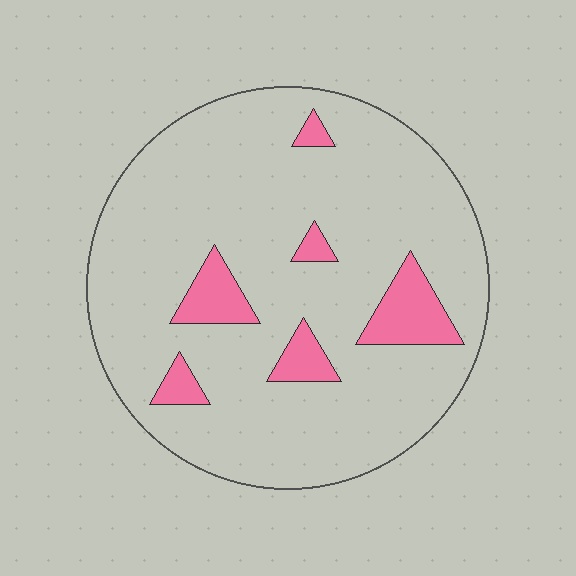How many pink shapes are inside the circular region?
6.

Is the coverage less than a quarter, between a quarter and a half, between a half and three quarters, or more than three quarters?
Less than a quarter.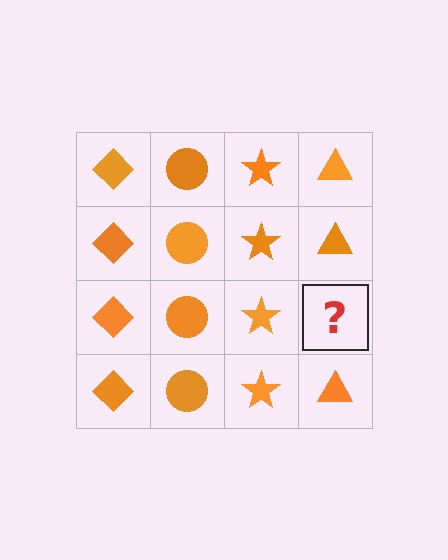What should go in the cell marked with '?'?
The missing cell should contain an orange triangle.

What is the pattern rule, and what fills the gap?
The rule is that each column has a consistent shape. The gap should be filled with an orange triangle.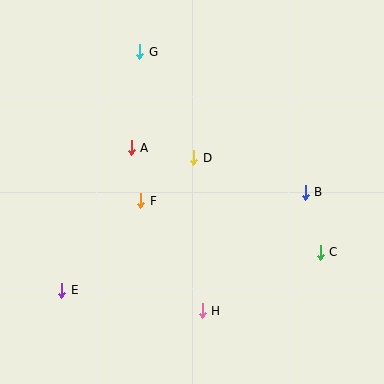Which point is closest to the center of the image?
Point D at (194, 158) is closest to the center.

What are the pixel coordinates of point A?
Point A is at (131, 148).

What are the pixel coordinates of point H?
Point H is at (202, 311).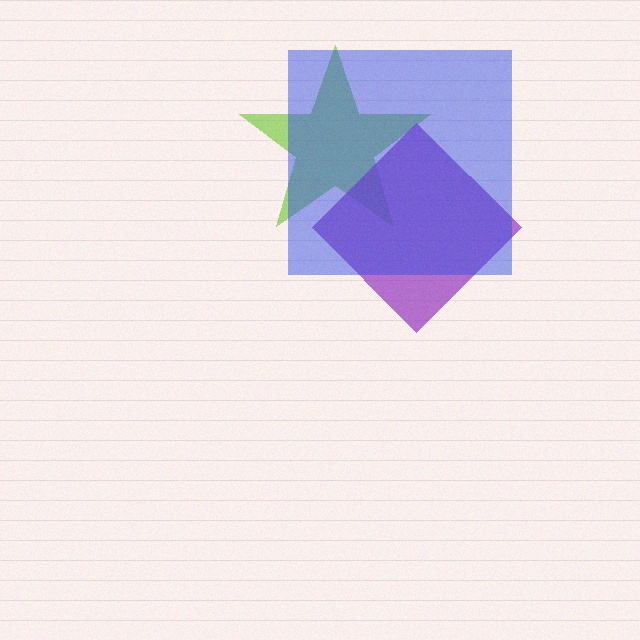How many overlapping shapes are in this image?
There are 3 overlapping shapes in the image.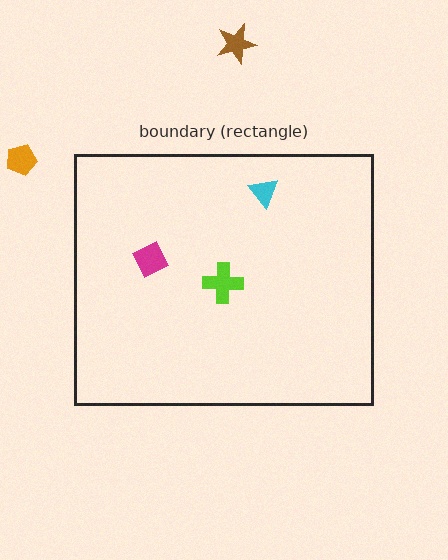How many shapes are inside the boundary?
3 inside, 2 outside.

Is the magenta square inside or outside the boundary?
Inside.